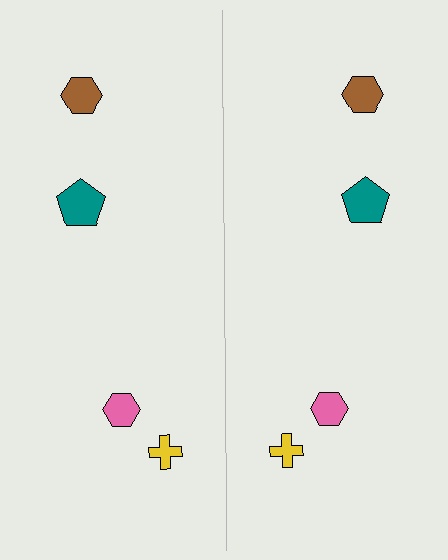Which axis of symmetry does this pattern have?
The pattern has a vertical axis of symmetry running through the center of the image.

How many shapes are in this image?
There are 8 shapes in this image.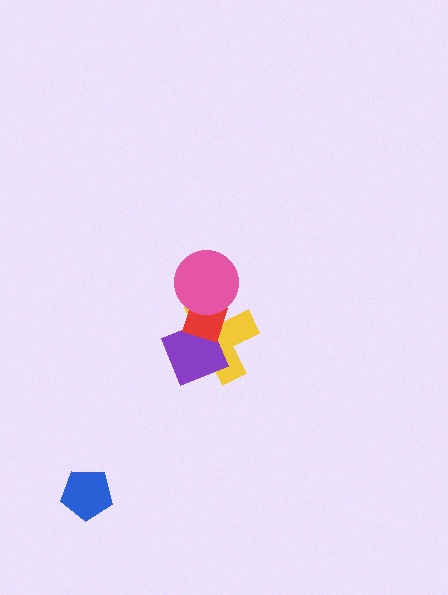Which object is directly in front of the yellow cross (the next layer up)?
The purple diamond is directly in front of the yellow cross.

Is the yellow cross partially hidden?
Yes, it is partially covered by another shape.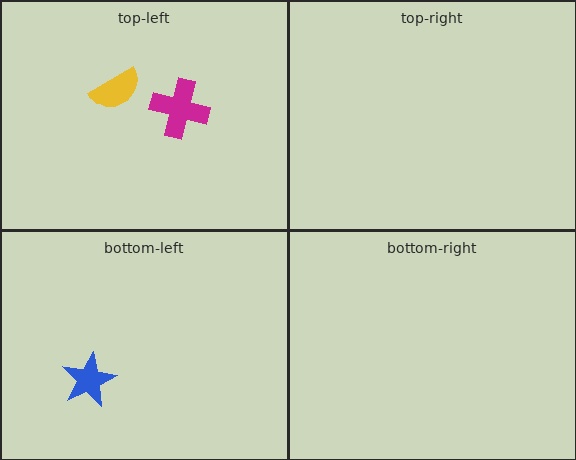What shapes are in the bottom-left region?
The blue star.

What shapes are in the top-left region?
The magenta cross, the yellow semicircle.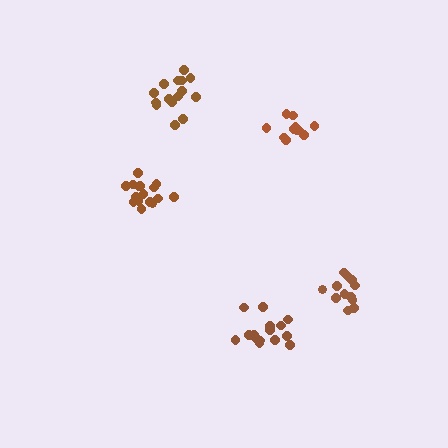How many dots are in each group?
Group 1: 12 dots, Group 2: 15 dots, Group 3: 12 dots, Group 4: 16 dots, Group 5: 16 dots (71 total).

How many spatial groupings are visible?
There are 5 spatial groupings.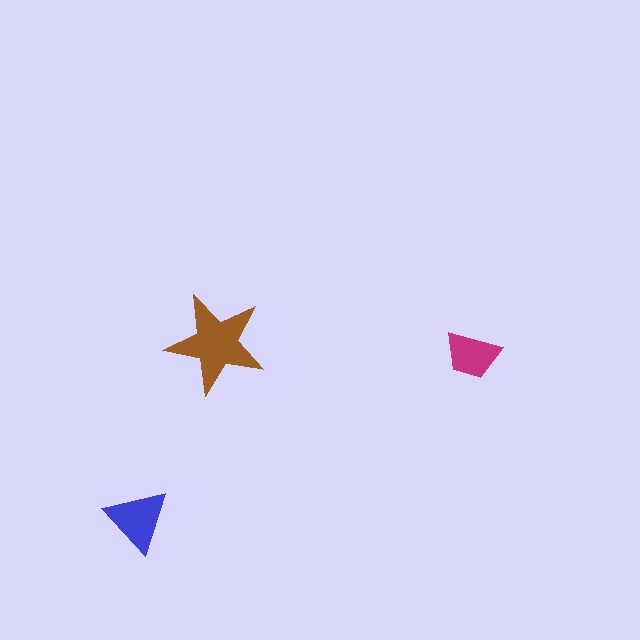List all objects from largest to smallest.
The brown star, the blue triangle, the magenta trapezoid.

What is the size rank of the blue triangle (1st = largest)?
2nd.